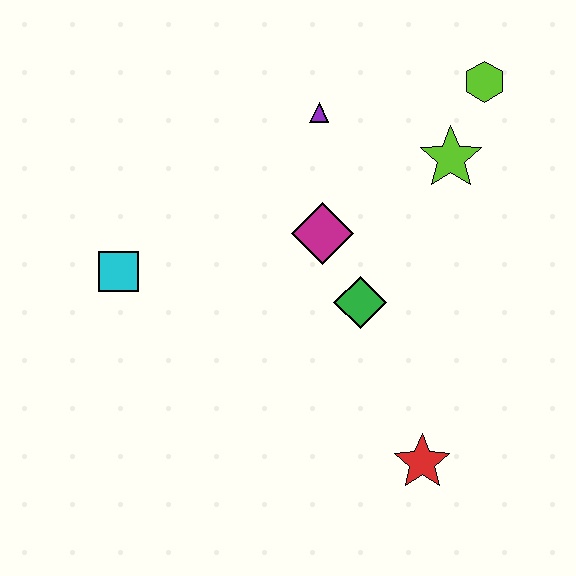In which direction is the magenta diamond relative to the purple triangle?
The magenta diamond is below the purple triangle.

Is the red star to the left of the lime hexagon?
Yes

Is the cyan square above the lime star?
No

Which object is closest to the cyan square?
The magenta diamond is closest to the cyan square.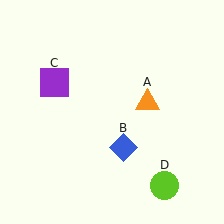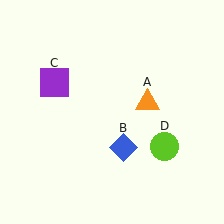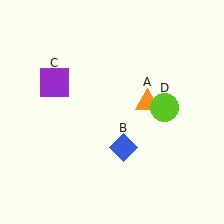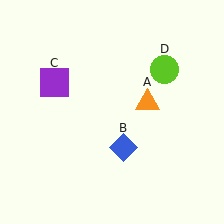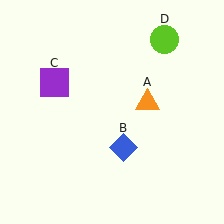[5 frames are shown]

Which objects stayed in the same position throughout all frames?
Orange triangle (object A) and blue diamond (object B) and purple square (object C) remained stationary.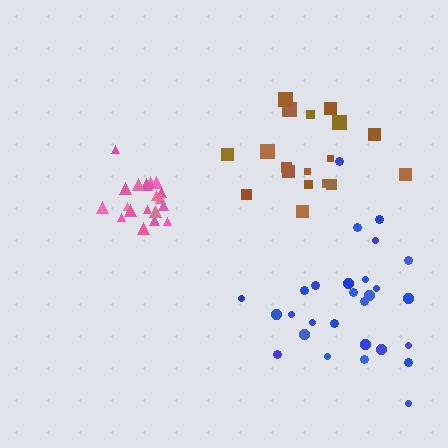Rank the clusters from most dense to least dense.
pink, brown, blue.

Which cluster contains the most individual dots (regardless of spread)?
Blue (29).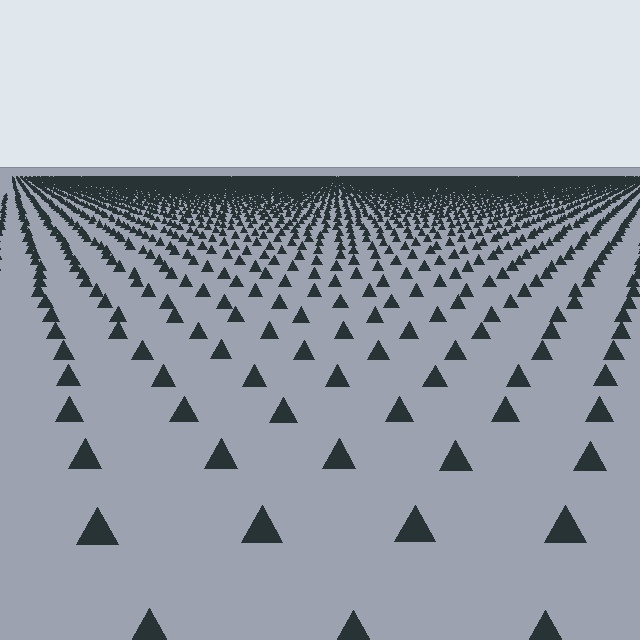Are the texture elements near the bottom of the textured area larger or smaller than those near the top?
Larger. Near the bottom, elements are closer to the viewer and appear at a bigger on-screen size.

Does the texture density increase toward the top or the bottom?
Density increases toward the top.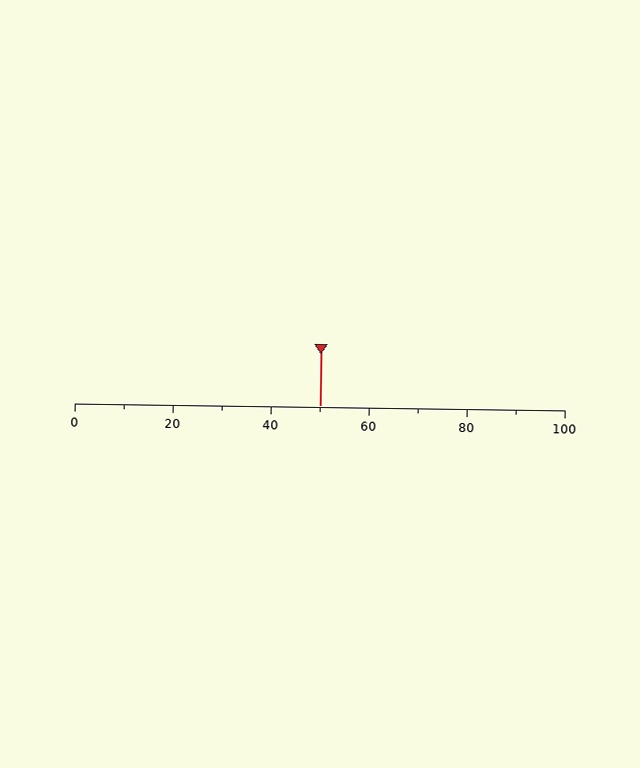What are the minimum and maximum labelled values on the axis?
The axis runs from 0 to 100.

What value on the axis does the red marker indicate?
The marker indicates approximately 50.